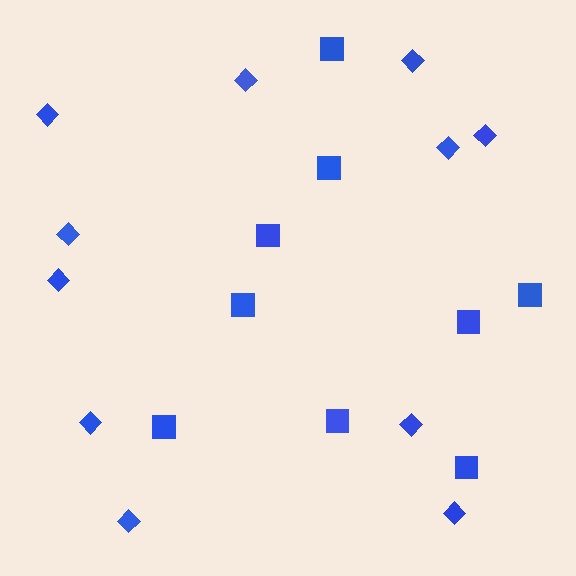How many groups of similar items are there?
There are 2 groups: one group of diamonds (11) and one group of squares (9).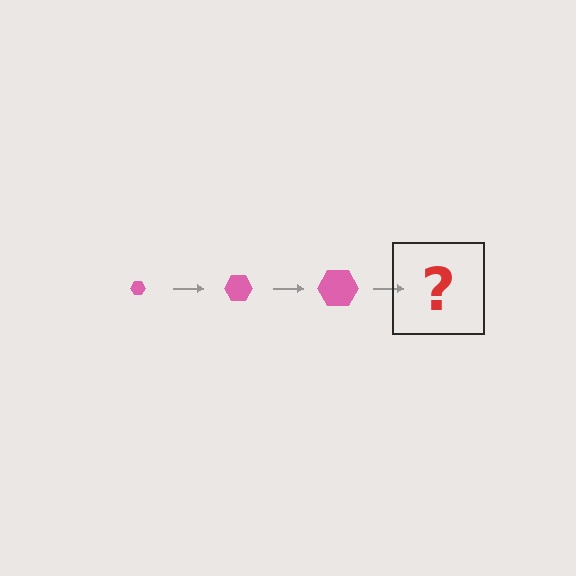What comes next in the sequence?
The next element should be a pink hexagon, larger than the previous one.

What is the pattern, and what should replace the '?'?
The pattern is that the hexagon gets progressively larger each step. The '?' should be a pink hexagon, larger than the previous one.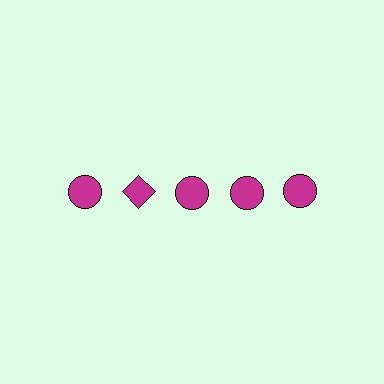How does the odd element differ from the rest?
It has a different shape: diamond instead of circle.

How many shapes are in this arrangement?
There are 5 shapes arranged in a grid pattern.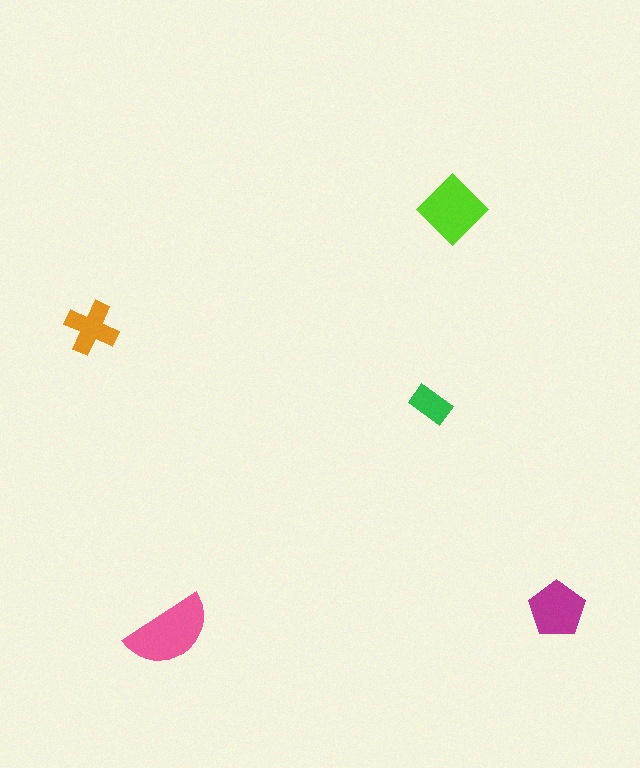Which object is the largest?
The pink semicircle.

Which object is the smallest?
The green rectangle.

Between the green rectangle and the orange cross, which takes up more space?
The orange cross.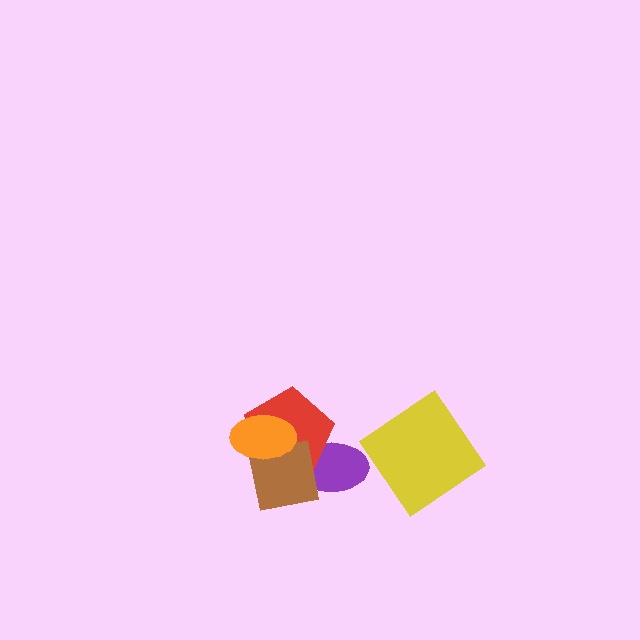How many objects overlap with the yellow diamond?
0 objects overlap with the yellow diamond.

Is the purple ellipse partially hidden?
Yes, it is partially covered by another shape.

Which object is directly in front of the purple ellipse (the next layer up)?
The red pentagon is directly in front of the purple ellipse.